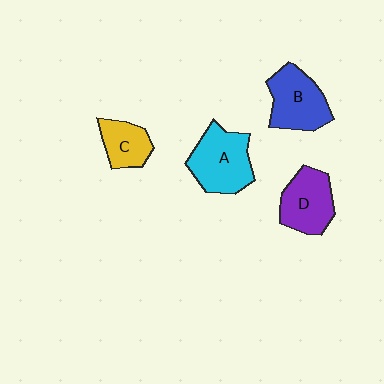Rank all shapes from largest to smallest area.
From largest to smallest: A (cyan), B (blue), D (purple), C (yellow).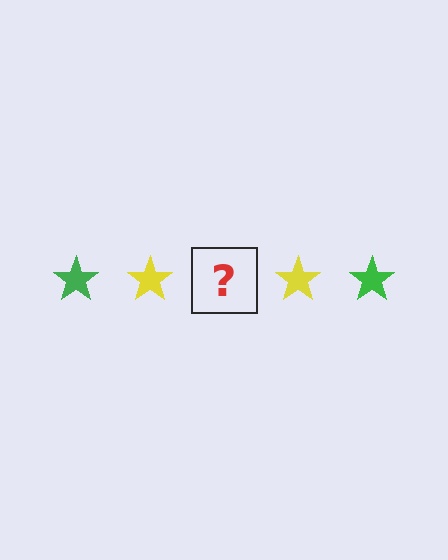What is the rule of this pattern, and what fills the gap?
The rule is that the pattern cycles through green, yellow stars. The gap should be filled with a green star.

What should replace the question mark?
The question mark should be replaced with a green star.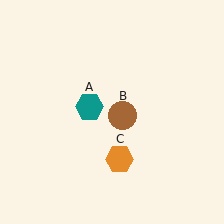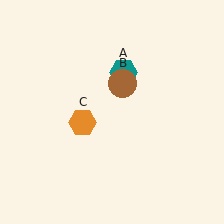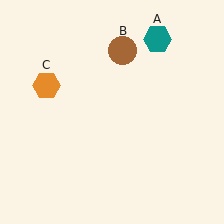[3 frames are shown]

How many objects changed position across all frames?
3 objects changed position: teal hexagon (object A), brown circle (object B), orange hexagon (object C).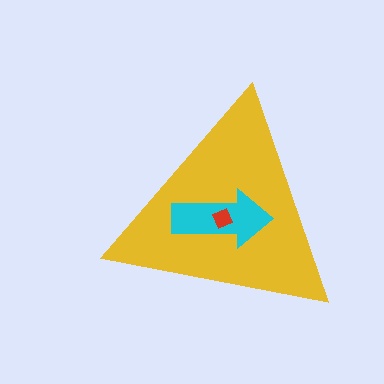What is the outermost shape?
The yellow triangle.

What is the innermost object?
The red square.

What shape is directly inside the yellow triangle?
The cyan arrow.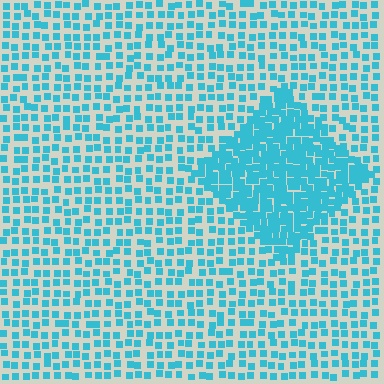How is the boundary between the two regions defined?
The boundary is defined by a change in element density (approximately 2.3x ratio). All elements are the same color, size, and shape.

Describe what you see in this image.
The image contains small cyan elements arranged at two different densities. A diamond-shaped region is visible where the elements are more densely packed than the surrounding area.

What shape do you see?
I see a diamond.